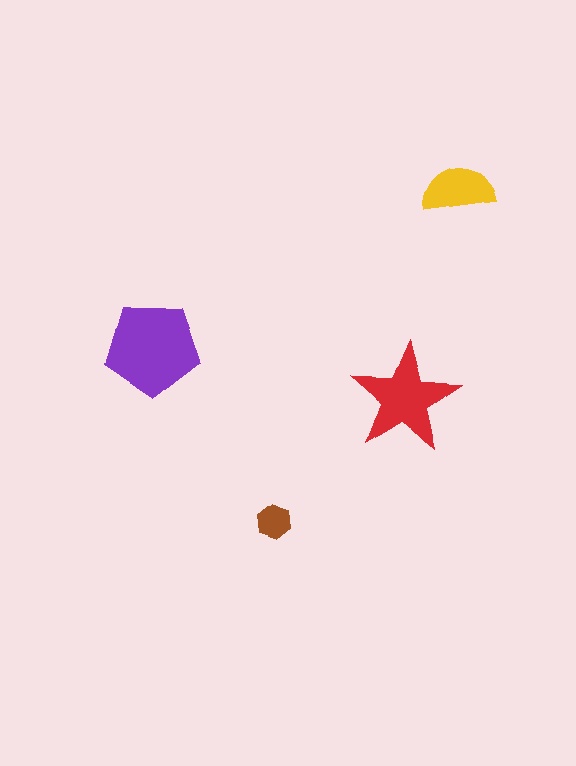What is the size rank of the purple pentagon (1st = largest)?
1st.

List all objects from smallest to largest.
The brown hexagon, the yellow semicircle, the red star, the purple pentagon.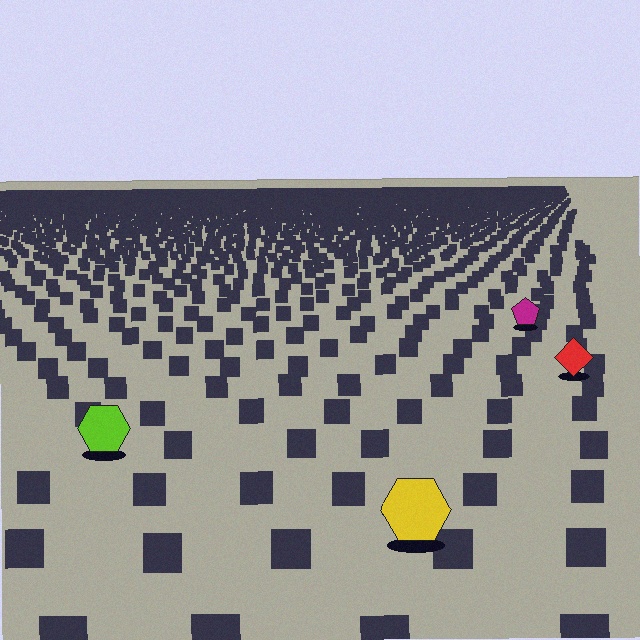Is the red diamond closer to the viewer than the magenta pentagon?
Yes. The red diamond is closer — you can tell from the texture gradient: the ground texture is coarser near it.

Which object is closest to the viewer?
The yellow hexagon is closest. The texture marks near it are larger and more spread out.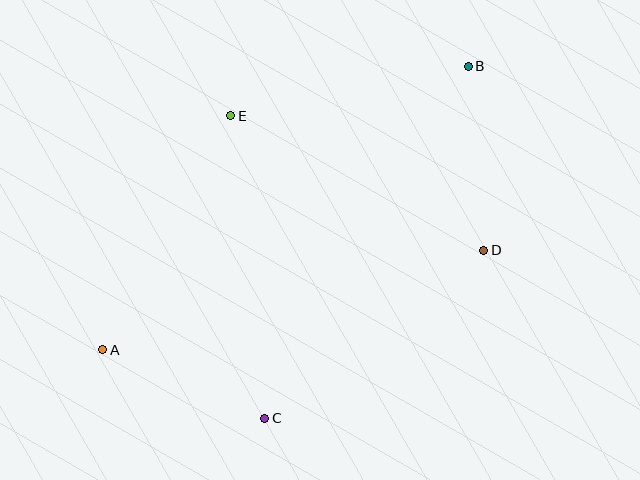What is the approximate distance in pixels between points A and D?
The distance between A and D is approximately 394 pixels.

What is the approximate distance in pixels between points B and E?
The distance between B and E is approximately 243 pixels.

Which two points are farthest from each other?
Points A and B are farthest from each other.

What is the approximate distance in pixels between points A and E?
The distance between A and E is approximately 267 pixels.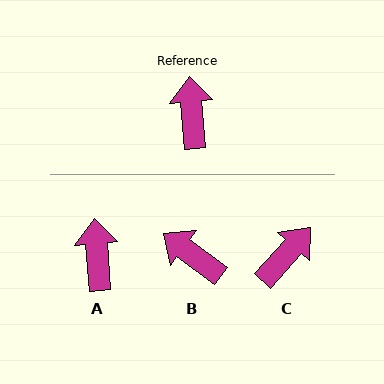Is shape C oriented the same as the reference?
No, it is off by about 47 degrees.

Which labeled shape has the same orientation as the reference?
A.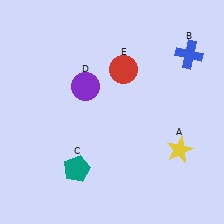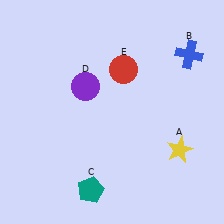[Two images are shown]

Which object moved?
The teal pentagon (C) moved down.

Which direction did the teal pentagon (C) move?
The teal pentagon (C) moved down.